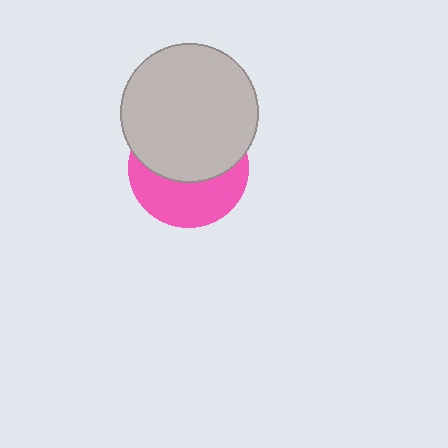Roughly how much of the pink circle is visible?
A small part of it is visible (roughly 45%).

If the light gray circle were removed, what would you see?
You would see the complete pink circle.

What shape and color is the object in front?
The object in front is a light gray circle.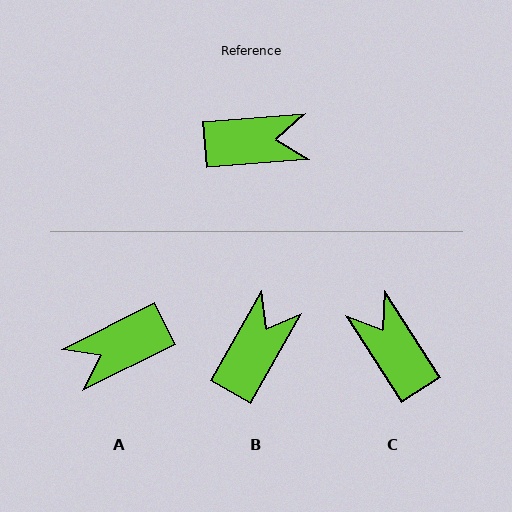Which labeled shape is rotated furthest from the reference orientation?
A, about 158 degrees away.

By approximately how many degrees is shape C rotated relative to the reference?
Approximately 118 degrees counter-clockwise.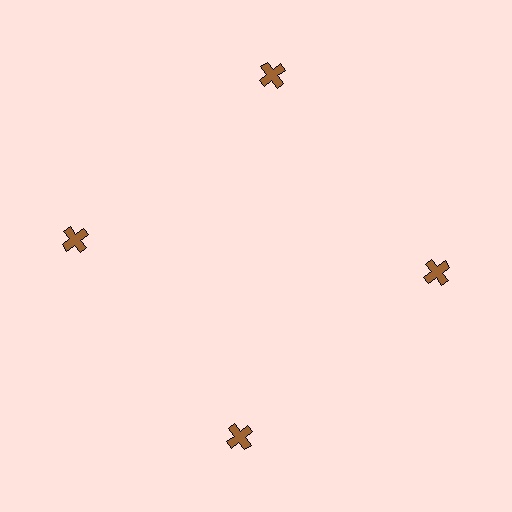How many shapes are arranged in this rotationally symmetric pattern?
There are 4 shapes, arranged in 4 groups of 1.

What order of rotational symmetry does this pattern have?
This pattern has 4-fold rotational symmetry.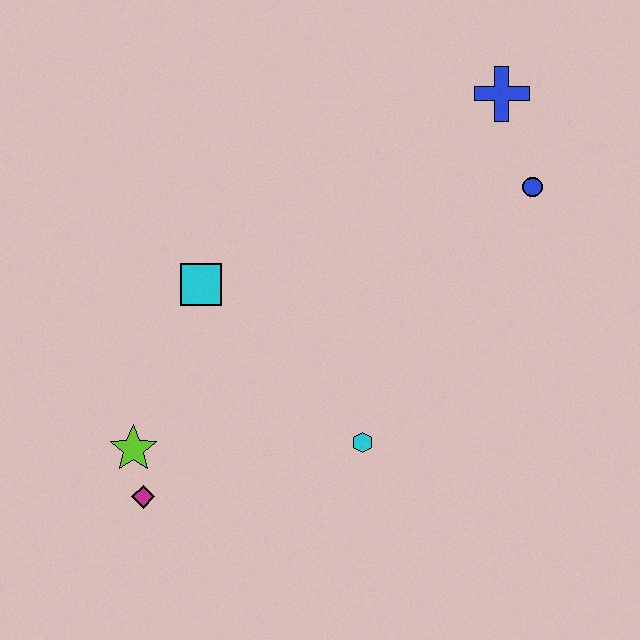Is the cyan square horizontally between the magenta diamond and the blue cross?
Yes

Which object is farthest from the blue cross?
The magenta diamond is farthest from the blue cross.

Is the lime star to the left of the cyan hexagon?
Yes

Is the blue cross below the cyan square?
No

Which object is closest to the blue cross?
The blue circle is closest to the blue cross.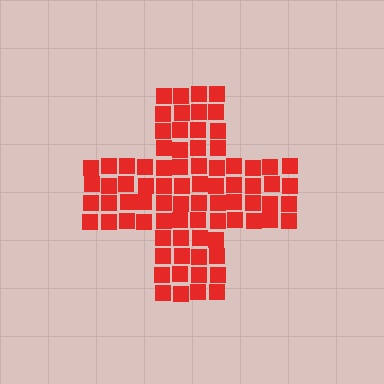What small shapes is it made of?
It is made of small squares.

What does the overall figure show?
The overall figure shows a cross.